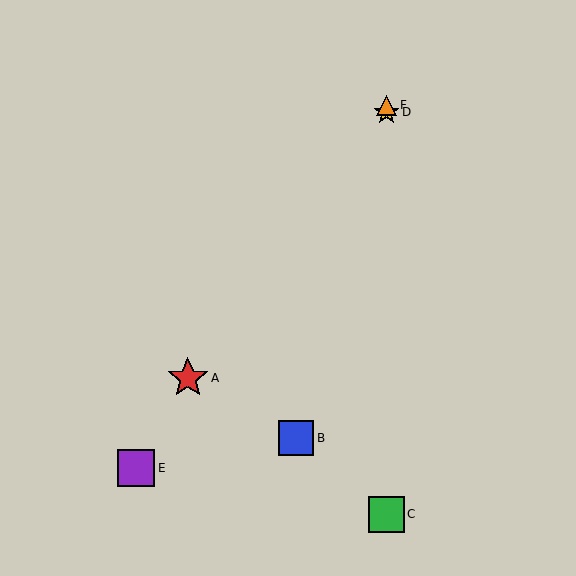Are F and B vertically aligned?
No, F is at x≈387 and B is at x≈296.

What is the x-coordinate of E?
Object E is at x≈136.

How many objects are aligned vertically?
3 objects (C, D, F) are aligned vertically.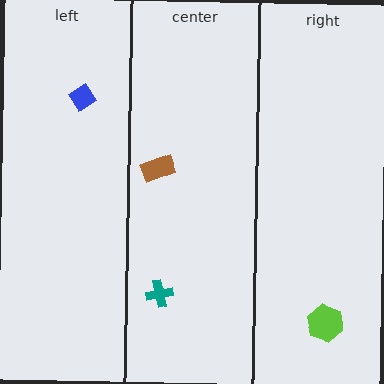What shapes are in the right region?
The lime hexagon.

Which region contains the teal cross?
The center region.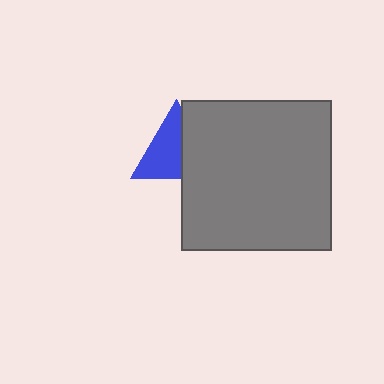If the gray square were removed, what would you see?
You would see the complete blue triangle.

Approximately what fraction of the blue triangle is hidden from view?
Roughly 40% of the blue triangle is hidden behind the gray square.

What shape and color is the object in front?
The object in front is a gray square.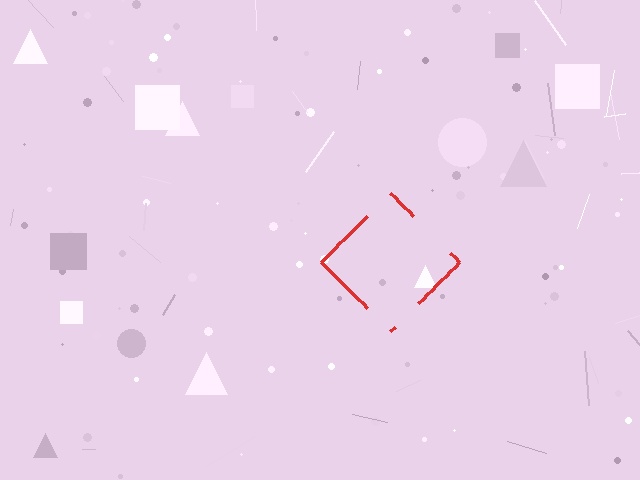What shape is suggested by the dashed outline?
The dashed outline suggests a diamond.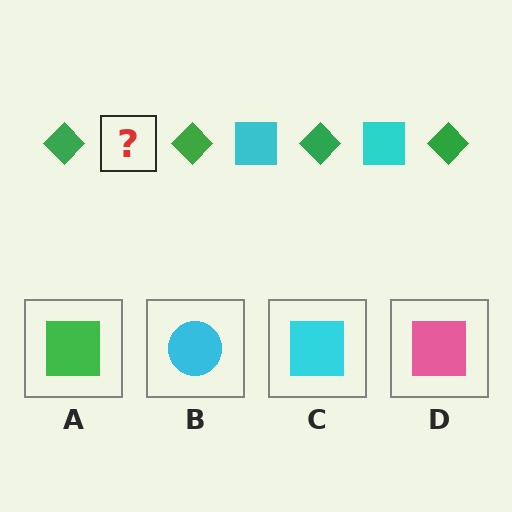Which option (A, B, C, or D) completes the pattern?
C.